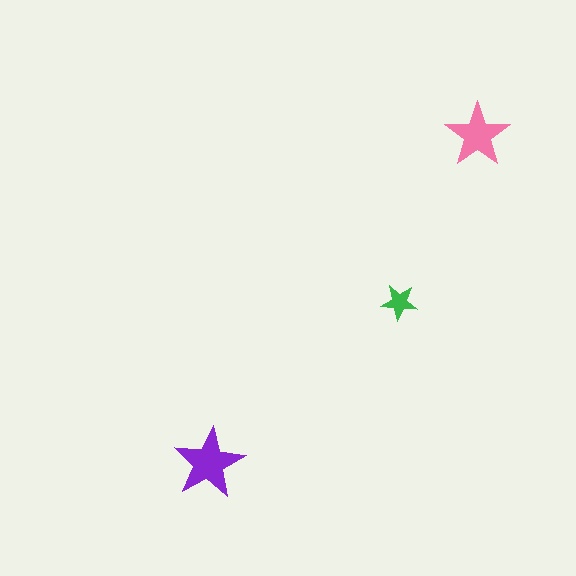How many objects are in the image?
There are 3 objects in the image.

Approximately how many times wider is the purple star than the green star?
About 2 times wider.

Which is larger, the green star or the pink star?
The pink one.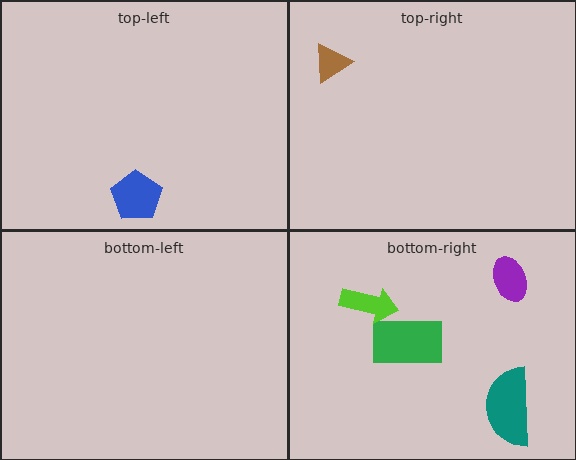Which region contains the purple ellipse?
The bottom-right region.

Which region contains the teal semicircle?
The bottom-right region.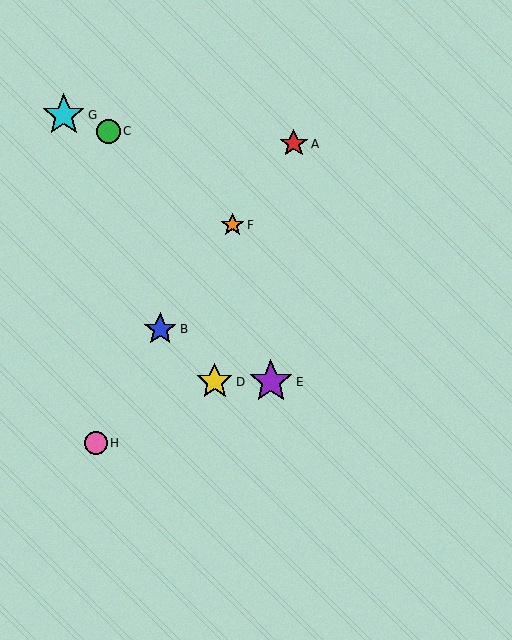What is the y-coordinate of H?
Object H is at y≈443.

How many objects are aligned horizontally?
2 objects (D, E) are aligned horizontally.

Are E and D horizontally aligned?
Yes, both are at y≈382.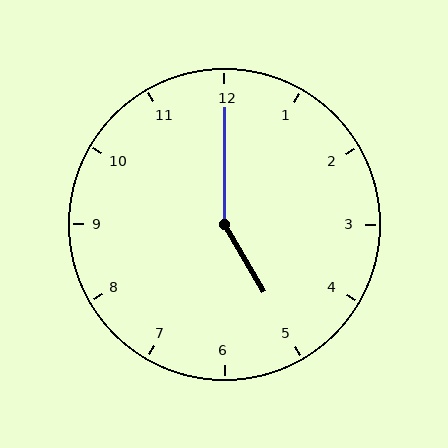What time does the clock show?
5:00.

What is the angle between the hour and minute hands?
Approximately 150 degrees.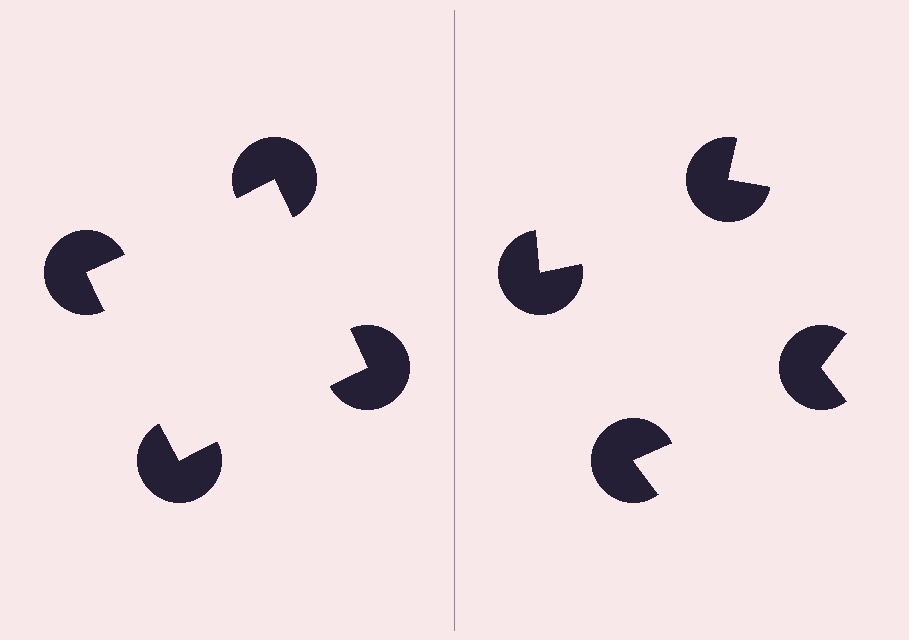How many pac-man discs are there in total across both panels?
8 — 4 on each side.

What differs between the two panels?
The pac-man discs are positioned identically on both sides; only the wedge orientations differ. On the left they align to a square; on the right they are misaligned.